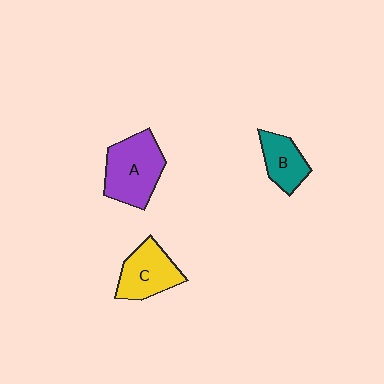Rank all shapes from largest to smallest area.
From largest to smallest: A (purple), C (yellow), B (teal).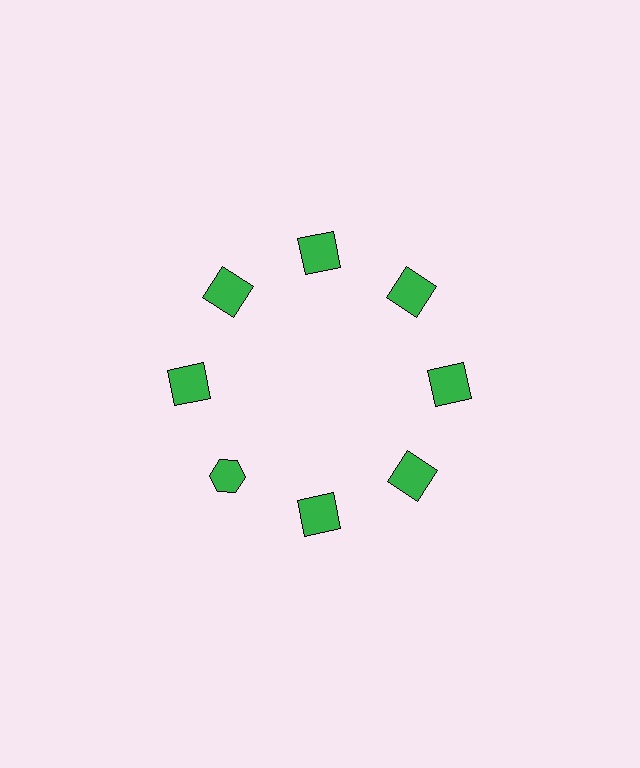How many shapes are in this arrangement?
There are 8 shapes arranged in a ring pattern.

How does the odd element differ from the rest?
It has a different shape: hexagon instead of square.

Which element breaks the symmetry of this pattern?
The green hexagon at roughly the 8 o'clock position breaks the symmetry. All other shapes are green squares.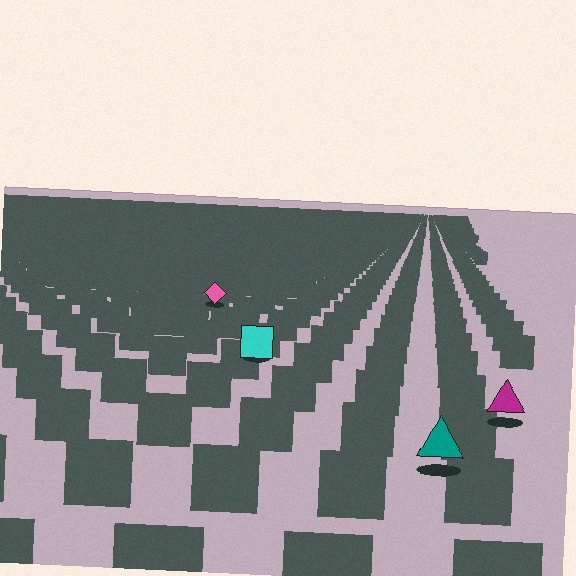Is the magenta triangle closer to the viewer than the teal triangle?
No. The teal triangle is closer — you can tell from the texture gradient: the ground texture is coarser near it.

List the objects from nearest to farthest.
From nearest to farthest: the teal triangle, the magenta triangle, the cyan square, the pink diamond.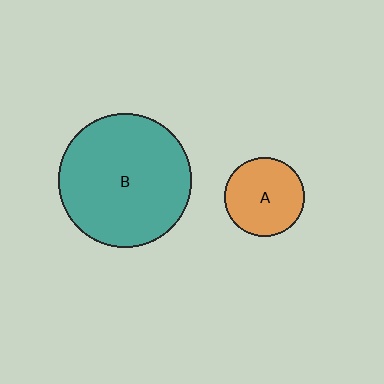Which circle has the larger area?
Circle B (teal).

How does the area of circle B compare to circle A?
Approximately 2.8 times.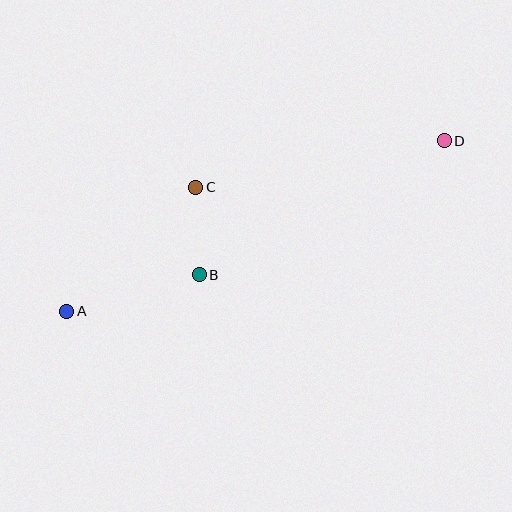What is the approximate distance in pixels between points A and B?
The distance between A and B is approximately 137 pixels.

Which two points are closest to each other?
Points B and C are closest to each other.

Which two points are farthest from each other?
Points A and D are farthest from each other.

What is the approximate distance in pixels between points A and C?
The distance between A and C is approximately 179 pixels.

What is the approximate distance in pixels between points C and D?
The distance between C and D is approximately 253 pixels.